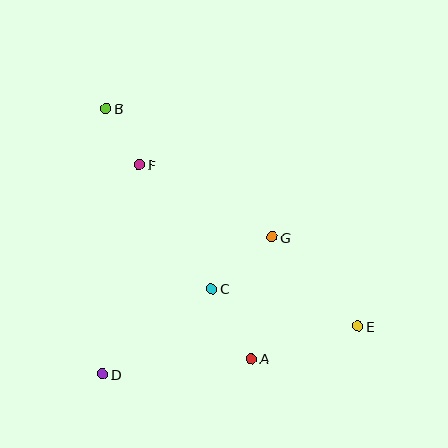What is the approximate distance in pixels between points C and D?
The distance between C and D is approximately 138 pixels.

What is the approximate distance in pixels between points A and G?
The distance between A and G is approximately 124 pixels.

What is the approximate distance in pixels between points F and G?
The distance between F and G is approximately 151 pixels.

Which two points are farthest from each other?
Points B and E are farthest from each other.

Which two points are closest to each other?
Points B and F are closest to each other.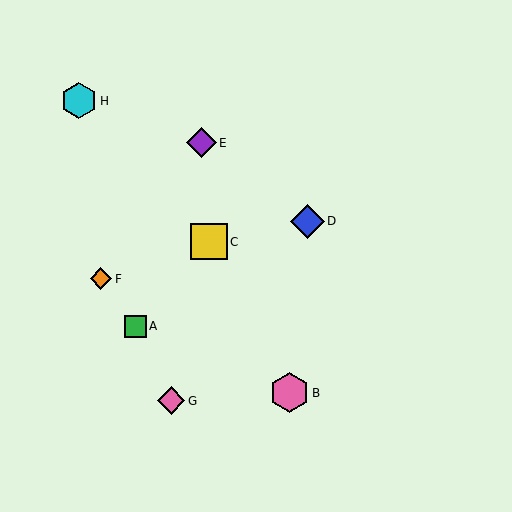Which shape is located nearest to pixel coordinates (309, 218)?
The blue diamond (labeled D) at (307, 221) is nearest to that location.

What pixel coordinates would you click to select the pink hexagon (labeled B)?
Click at (290, 393) to select the pink hexagon B.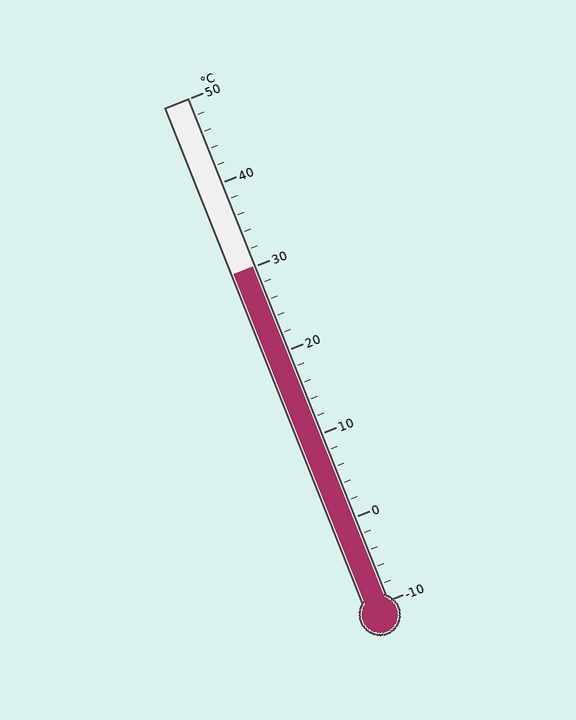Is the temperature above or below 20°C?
The temperature is above 20°C.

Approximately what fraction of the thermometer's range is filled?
The thermometer is filled to approximately 65% of its range.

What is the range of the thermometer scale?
The thermometer scale ranges from -10°C to 50°C.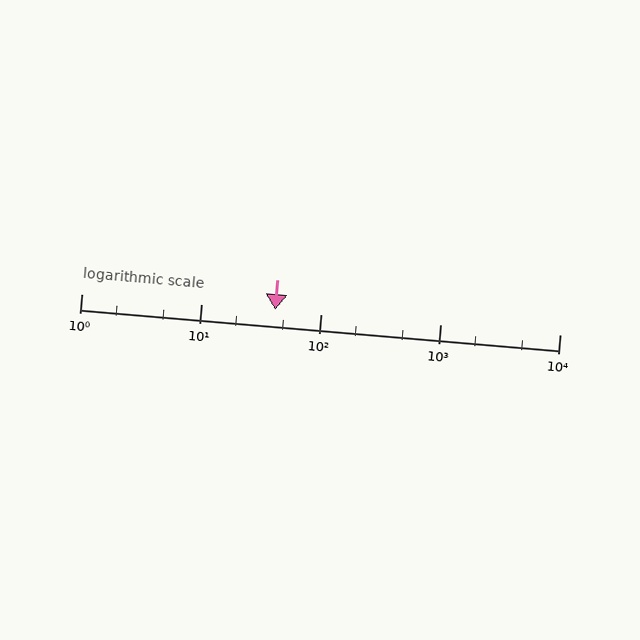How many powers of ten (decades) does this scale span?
The scale spans 4 decades, from 1 to 10000.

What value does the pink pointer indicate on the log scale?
The pointer indicates approximately 42.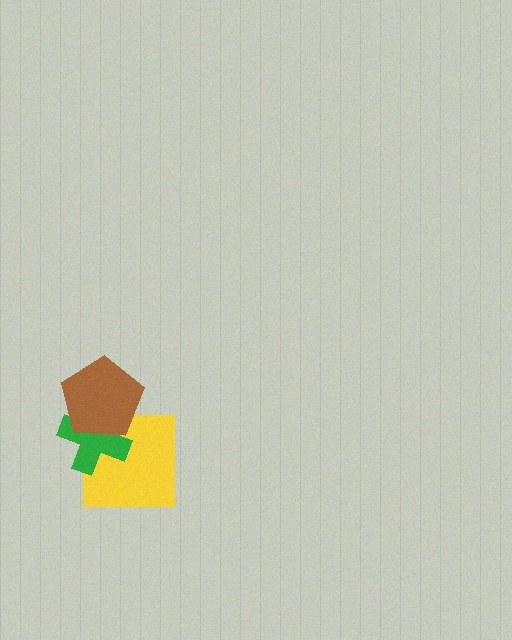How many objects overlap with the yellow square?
2 objects overlap with the yellow square.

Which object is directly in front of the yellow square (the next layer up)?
The green cross is directly in front of the yellow square.